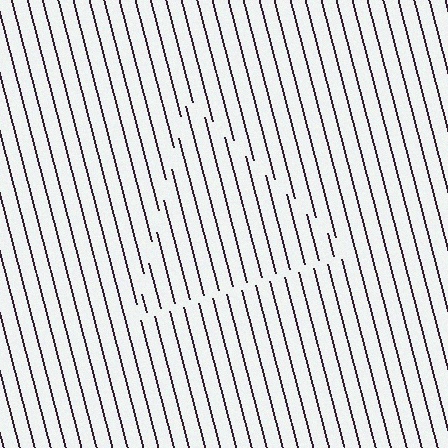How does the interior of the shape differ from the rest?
The interior of the shape contains the same grating, shifted by half a period — the contour is defined by the phase discontinuity where line-ends from the inner and outer gratings abut.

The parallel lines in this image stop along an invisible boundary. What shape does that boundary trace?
An illusory triangle. The interior of the shape contains the same grating, shifted by half a period — the contour is defined by the phase discontinuity where line-ends from the inner and outer gratings abut.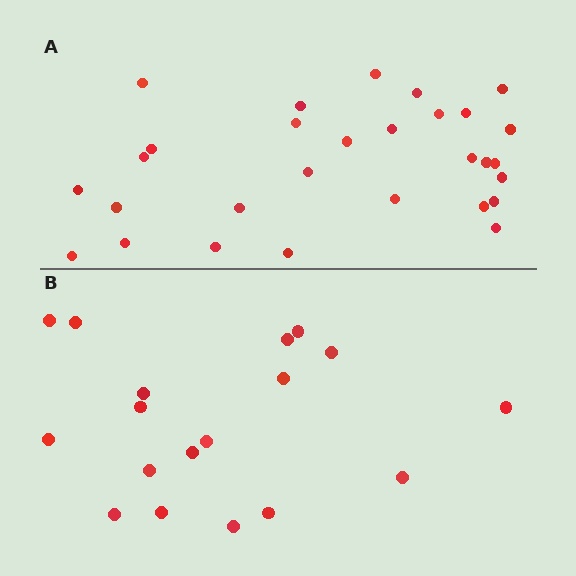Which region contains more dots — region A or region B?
Region A (the top region) has more dots.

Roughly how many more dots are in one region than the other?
Region A has roughly 12 or so more dots than region B.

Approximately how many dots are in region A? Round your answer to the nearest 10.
About 30 dots. (The exact count is 29, which rounds to 30.)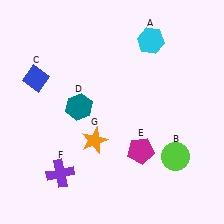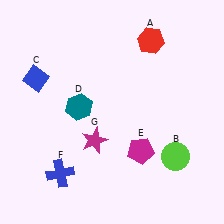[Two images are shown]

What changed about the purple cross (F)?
In Image 1, F is purple. In Image 2, it changed to blue.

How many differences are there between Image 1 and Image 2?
There are 3 differences between the two images.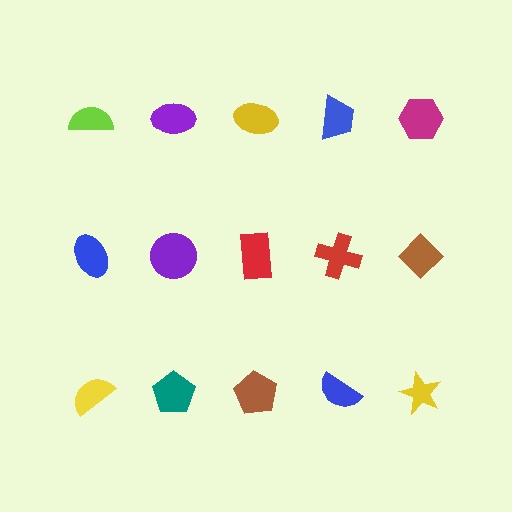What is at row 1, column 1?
A lime semicircle.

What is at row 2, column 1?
A blue ellipse.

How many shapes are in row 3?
5 shapes.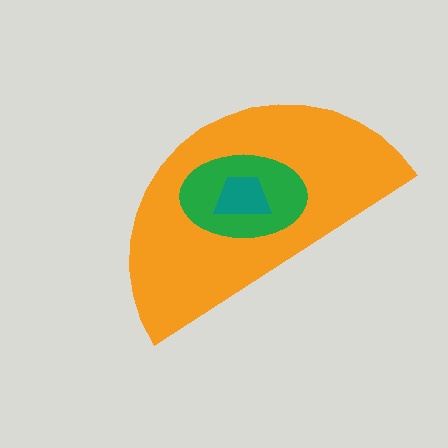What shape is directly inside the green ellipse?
The teal trapezoid.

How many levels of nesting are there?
3.